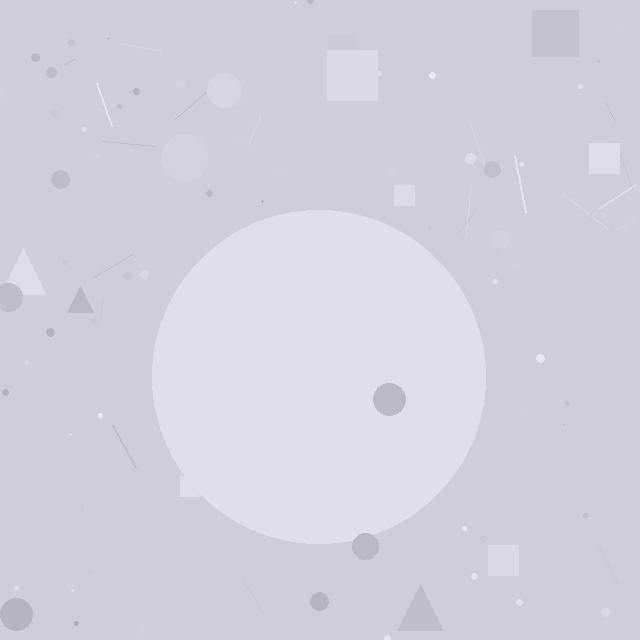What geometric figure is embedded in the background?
A circle is embedded in the background.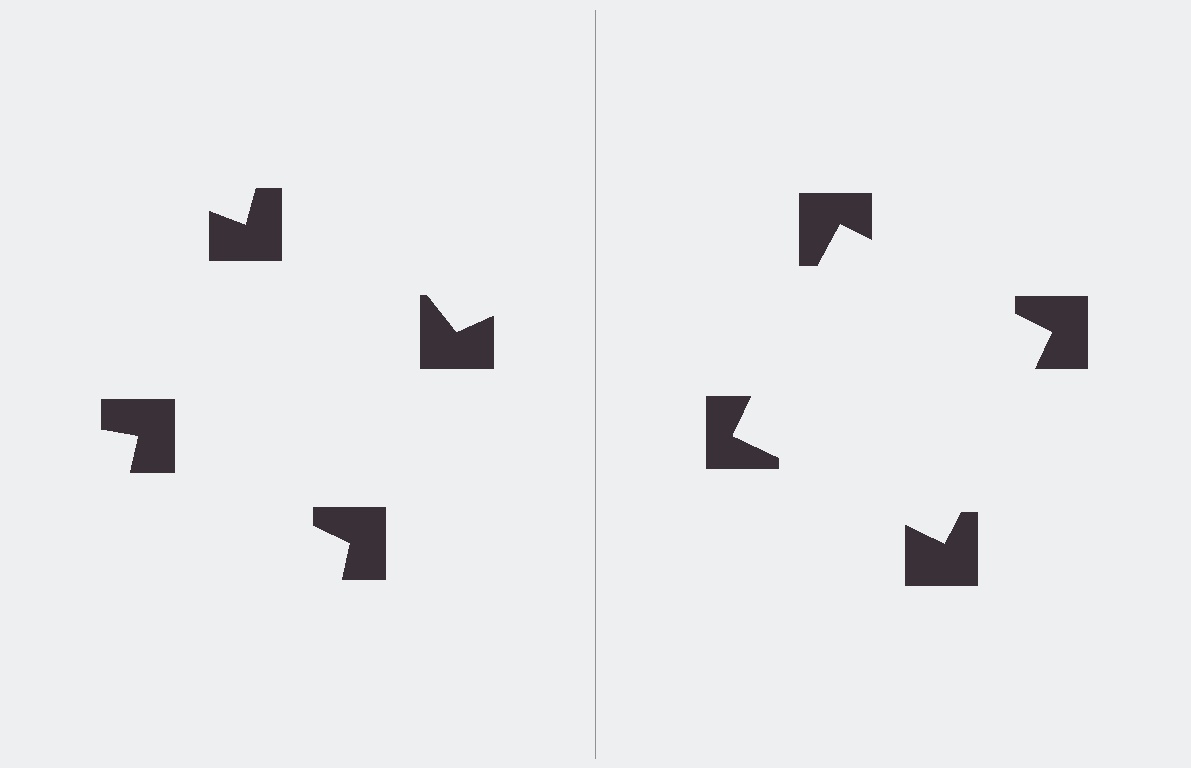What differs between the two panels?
The notched squares are positioned identically on both sides; only the wedge orientations differ. On the right they align to a square; on the left they are misaligned.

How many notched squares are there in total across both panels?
8 — 4 on each side.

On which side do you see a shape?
An illusory square appears on the right side. On the left side the wedge cuts are rotated, so no coherent shape forms.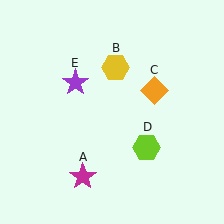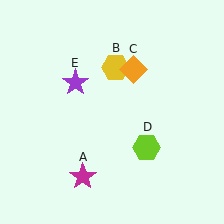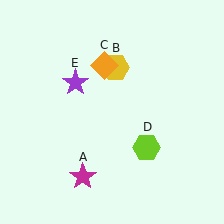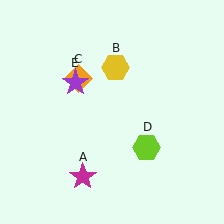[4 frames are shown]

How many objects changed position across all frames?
1 object changed position: orange diamond (object C).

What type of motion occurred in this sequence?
The orange diamond (object C) rotated counterclockwise around the center of the scene.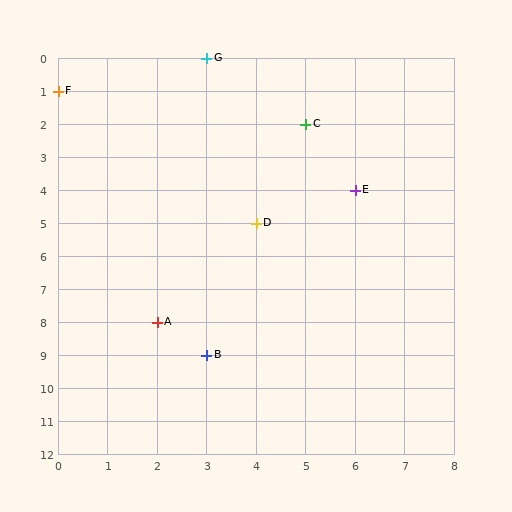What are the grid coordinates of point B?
Point B is at grid coordinates (3, 9).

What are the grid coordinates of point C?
Point C is at grid coordinates (5, 2).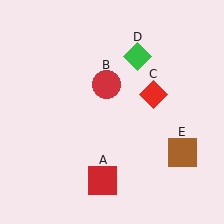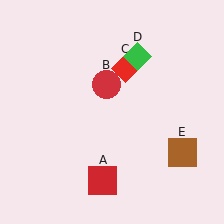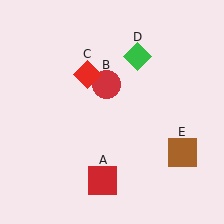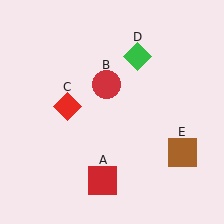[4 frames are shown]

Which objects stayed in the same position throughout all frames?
Red square (object A) and red circle (object B) and green diamond (object D) and brown square (object E) remained stationary.